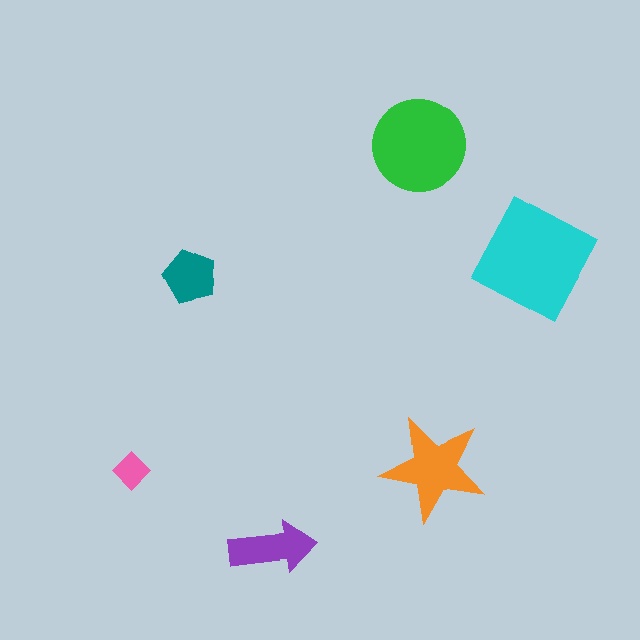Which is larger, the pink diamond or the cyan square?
The cyan square.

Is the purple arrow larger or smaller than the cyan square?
Smaller.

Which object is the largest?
The cyan square.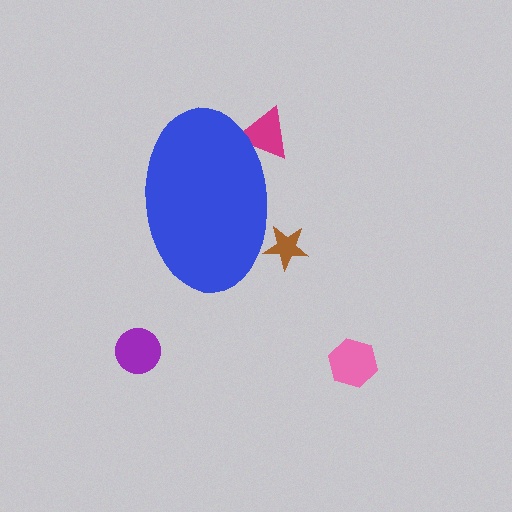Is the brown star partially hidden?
Yes, the brown star is partially hidden behind the blue ellipse.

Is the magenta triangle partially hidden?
Yes, the magenta triangle is partially hidden behind the blue ellipse.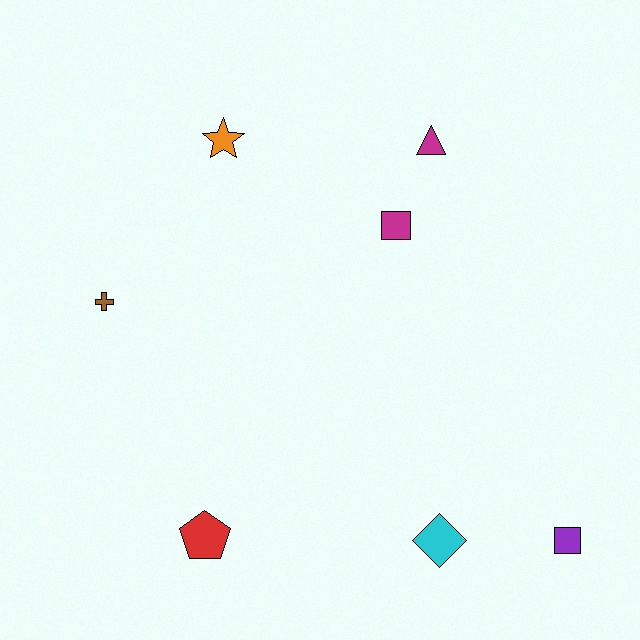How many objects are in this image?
There are 7 objects.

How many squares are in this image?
There are 2 squares.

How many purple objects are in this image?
There is 1 purple object.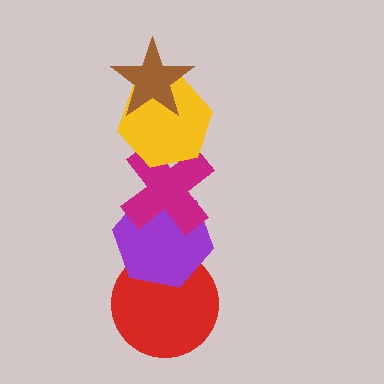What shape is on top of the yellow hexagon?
The brown star is on top of the yellow hexagon.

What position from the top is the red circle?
The red circle is 5th from the top.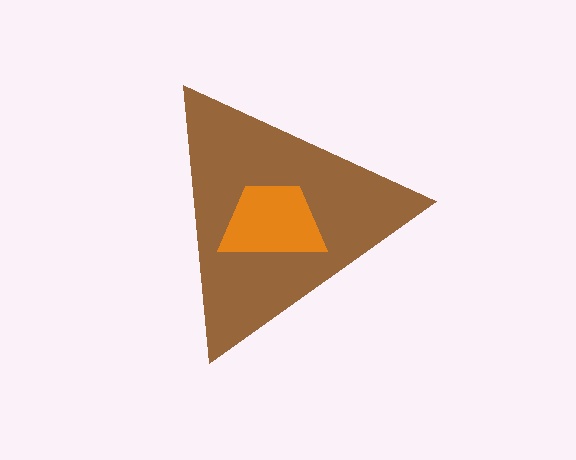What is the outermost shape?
The brown triangle.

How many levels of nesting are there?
2.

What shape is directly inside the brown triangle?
The orange trapezoid.